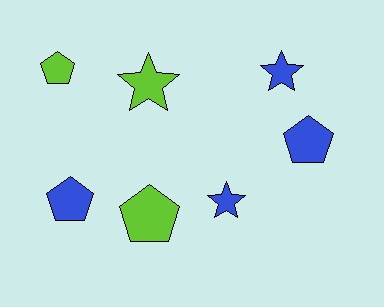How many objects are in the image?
There are 7 objects.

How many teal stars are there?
There are no teal stars.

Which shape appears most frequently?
Pentagon, with 4 objects.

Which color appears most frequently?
Blue, with 4 objects.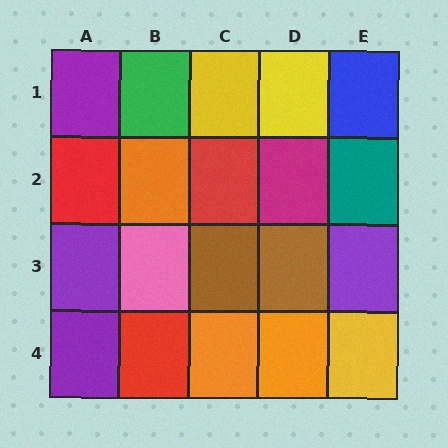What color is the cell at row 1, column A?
Purple.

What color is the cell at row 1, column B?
Green.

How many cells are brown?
2 cells are brown.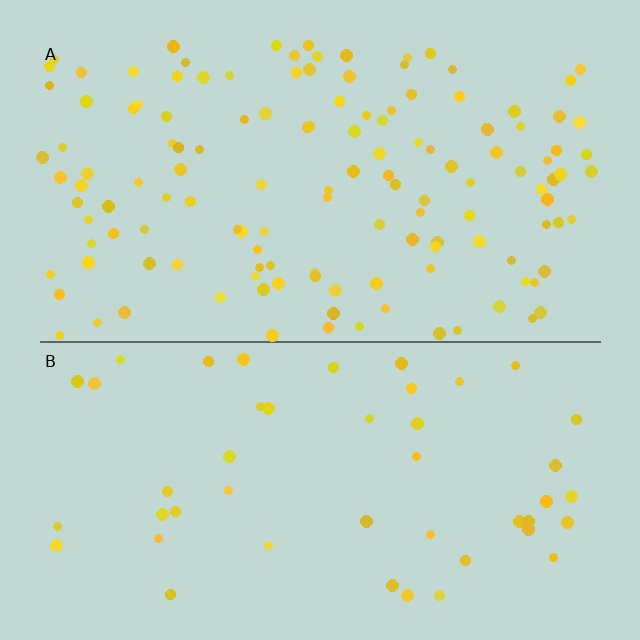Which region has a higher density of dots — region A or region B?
A (the top).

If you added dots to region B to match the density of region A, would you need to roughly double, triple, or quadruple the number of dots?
Approximately triple.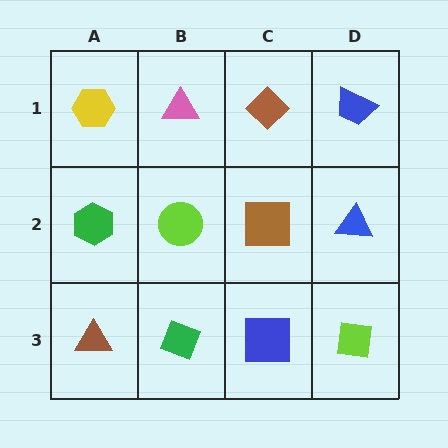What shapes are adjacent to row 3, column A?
A green hexagon (row 2, column A), a green diamond (row 3, column B).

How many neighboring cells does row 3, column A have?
2.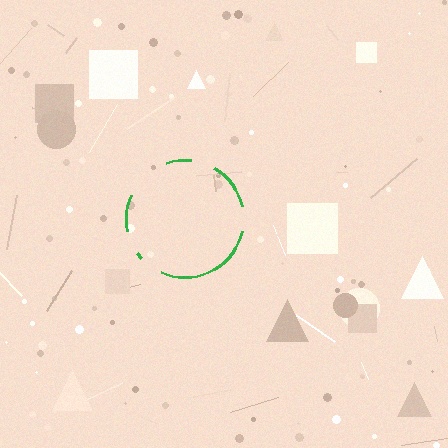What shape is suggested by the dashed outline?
The dashed outline suggests a circle.